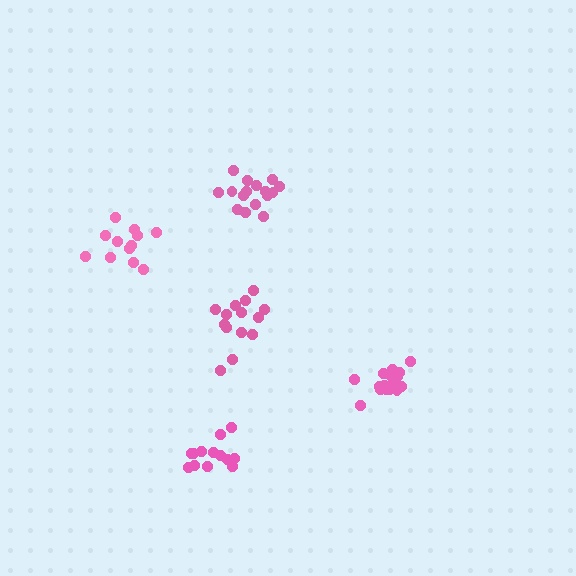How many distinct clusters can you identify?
There are 5 distinct clusters.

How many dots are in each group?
Group 1: 14 dots, Group 2: 16 dots, Group 3: 17 dots, Group 4: 12 dots, Group 5: 13 dots (72 total).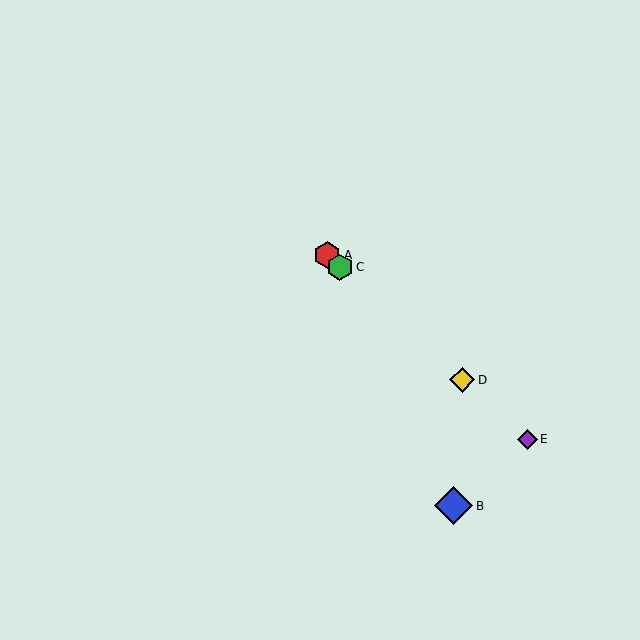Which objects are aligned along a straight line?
Objects A, C, D, E are aligned along a straight line.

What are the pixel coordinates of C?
Object C is at (340, 267).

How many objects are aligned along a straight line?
4 objects (A, C, D, E) are aligned along a straight line.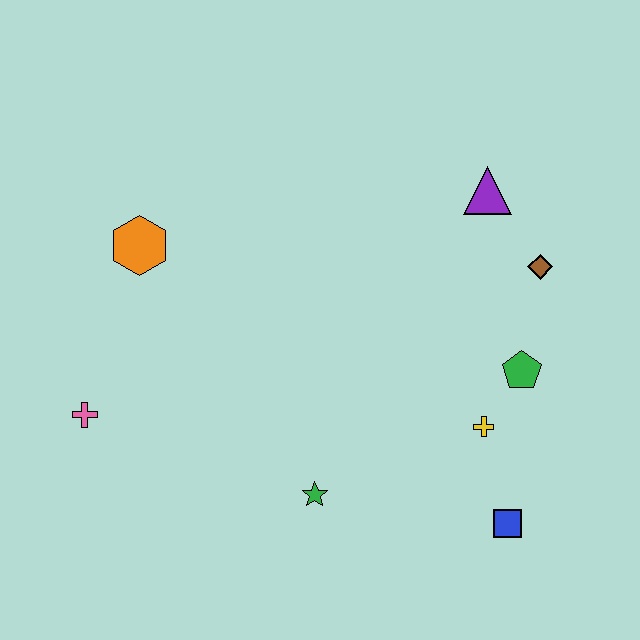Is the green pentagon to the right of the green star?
Yes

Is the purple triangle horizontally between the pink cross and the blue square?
Yes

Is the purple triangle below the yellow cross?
No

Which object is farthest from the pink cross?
The brown diamond is farthest from the pink cross.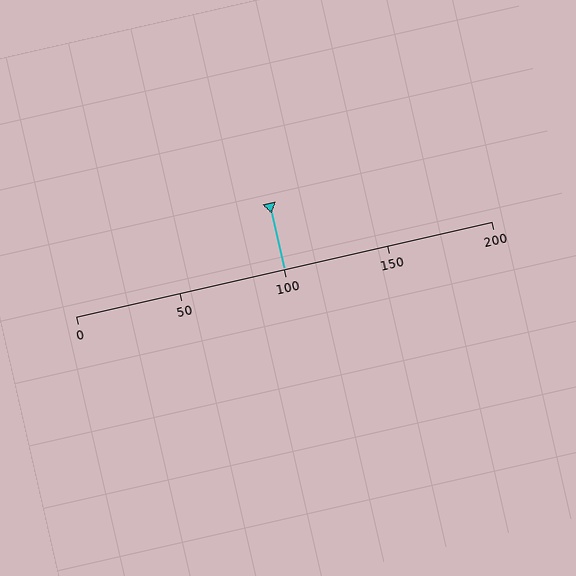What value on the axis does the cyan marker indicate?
The marker indicates approximately 100.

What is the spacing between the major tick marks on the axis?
The major ticks are spaced 50 apart.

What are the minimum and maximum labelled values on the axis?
The axis runs from 0 to 200.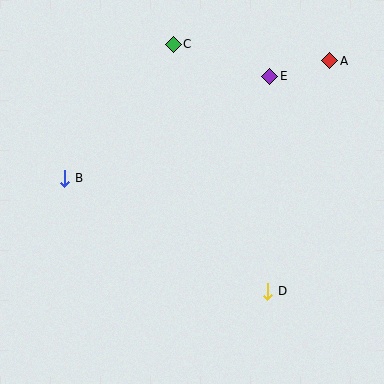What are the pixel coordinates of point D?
Point D is at (268, 291).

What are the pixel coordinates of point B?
Point B is at (65, 178).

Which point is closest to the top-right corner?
Point A is closest to the top-right corner.